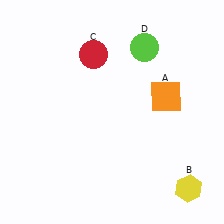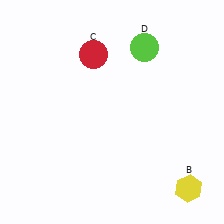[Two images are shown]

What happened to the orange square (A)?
The orange square (A) was removed in Image 2. It was in the top-right area of Image 1.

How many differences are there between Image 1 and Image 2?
There is 1 difference between the two images.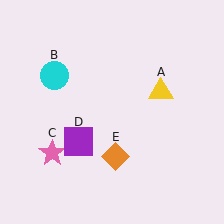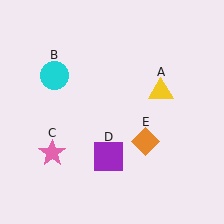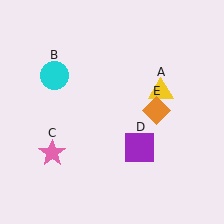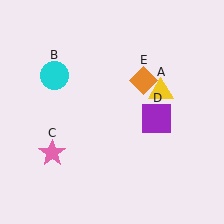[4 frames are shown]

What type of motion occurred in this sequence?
The purple square (object D), orange diamond (object E) rotated counterclockwise around the center of the scene.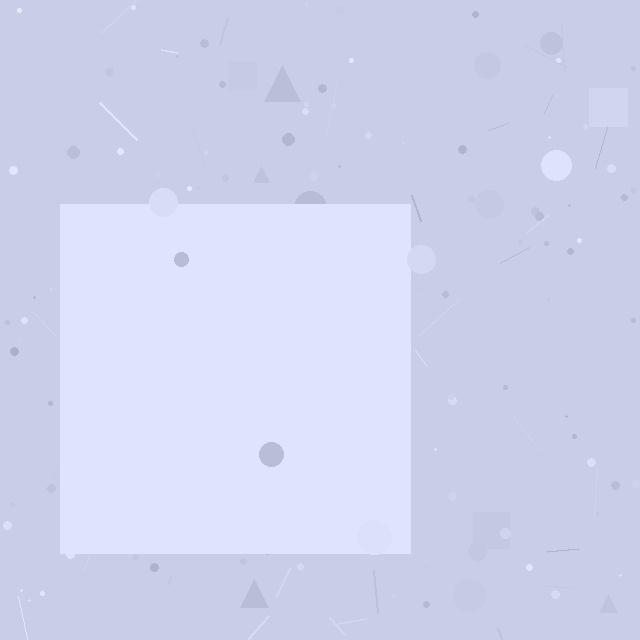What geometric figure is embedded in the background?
A square is embedded in the background.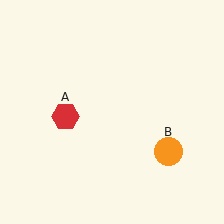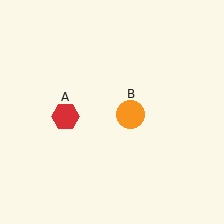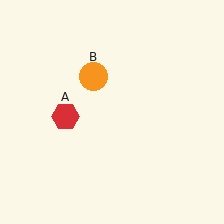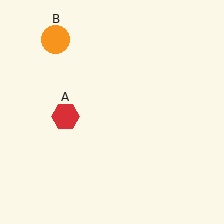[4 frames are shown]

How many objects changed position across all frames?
1 object changed position: orange circle (object B).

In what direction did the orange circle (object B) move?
The orange circle (object B) moved up and to the left.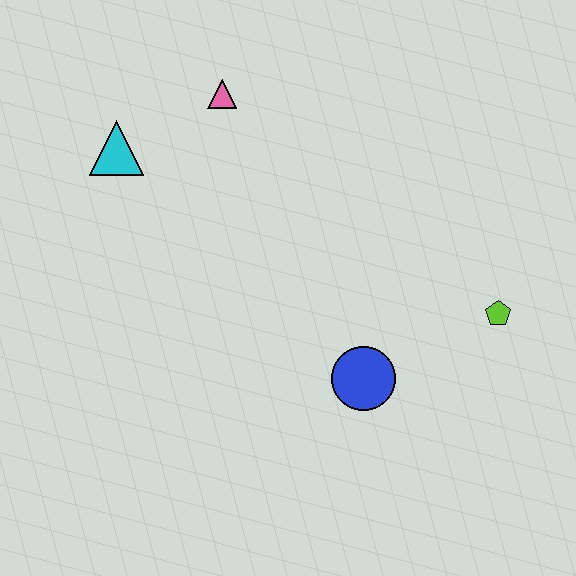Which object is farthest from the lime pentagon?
The cyan triangle is farthest from the lime pentagon.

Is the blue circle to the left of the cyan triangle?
No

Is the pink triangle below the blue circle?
No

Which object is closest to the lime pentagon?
The blue circle is closest to the lime pentagon.